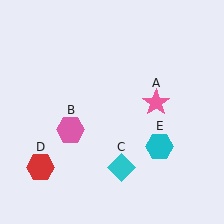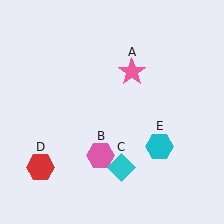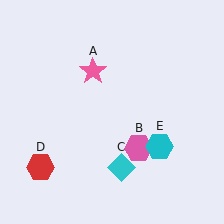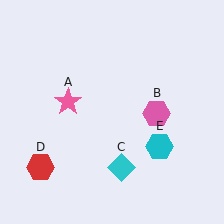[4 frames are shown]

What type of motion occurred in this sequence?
The pink star (object A), pink hexagon (object B) rotated counterclockwise around the center of the scene.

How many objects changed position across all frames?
2 objects changed position: pink star (object A), pink hexagon (object B).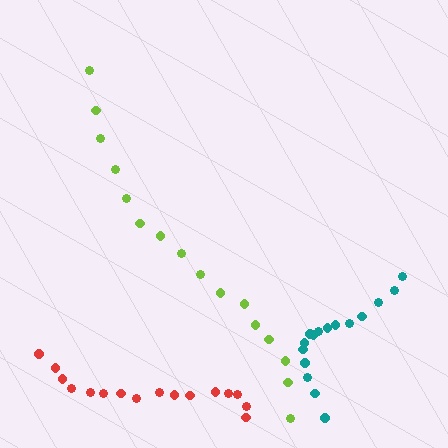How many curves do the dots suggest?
There are 3 distinct paths.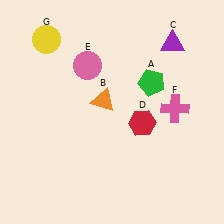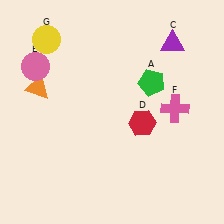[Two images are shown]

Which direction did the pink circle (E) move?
The pink circle (E) moved left.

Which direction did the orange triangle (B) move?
The orange triangle (B) moved left.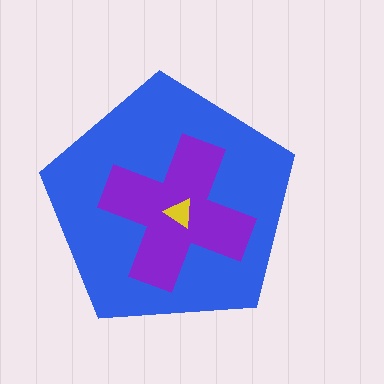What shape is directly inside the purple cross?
The yellow triangle.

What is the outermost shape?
The blue pentagon.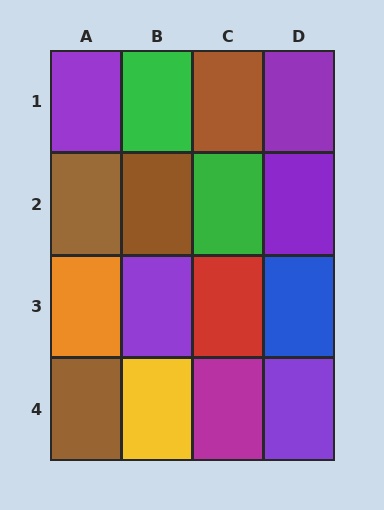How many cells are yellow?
1 cell is yellow.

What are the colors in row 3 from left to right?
Orange, purple, red, blue.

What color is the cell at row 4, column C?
Magenta.